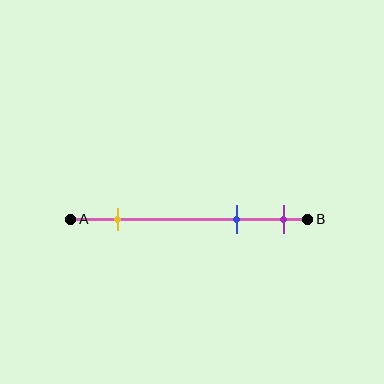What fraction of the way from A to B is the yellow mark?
The yellow mark is approximately 20% (0.2) of the way from A to B.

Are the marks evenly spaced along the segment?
No, the marks are not evenly spaced.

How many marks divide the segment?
There are 3 marks dividing the segment.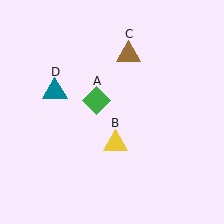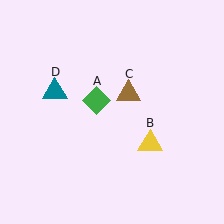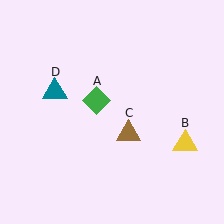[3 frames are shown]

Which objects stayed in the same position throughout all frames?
Green diamond (object A) and teal triangle (object D) remained stationary.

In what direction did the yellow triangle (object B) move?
The yellow triangle (object B) moved right.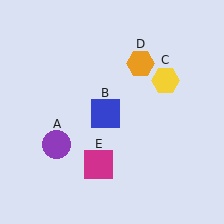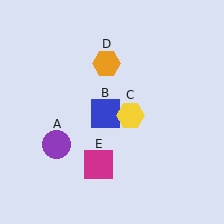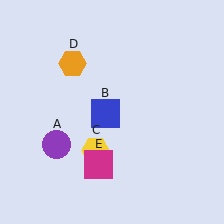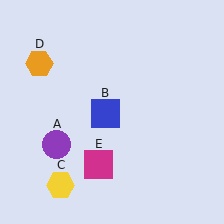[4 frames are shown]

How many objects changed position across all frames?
2 objects changed position: yellow hexagon (object C), orange hexagon (object D).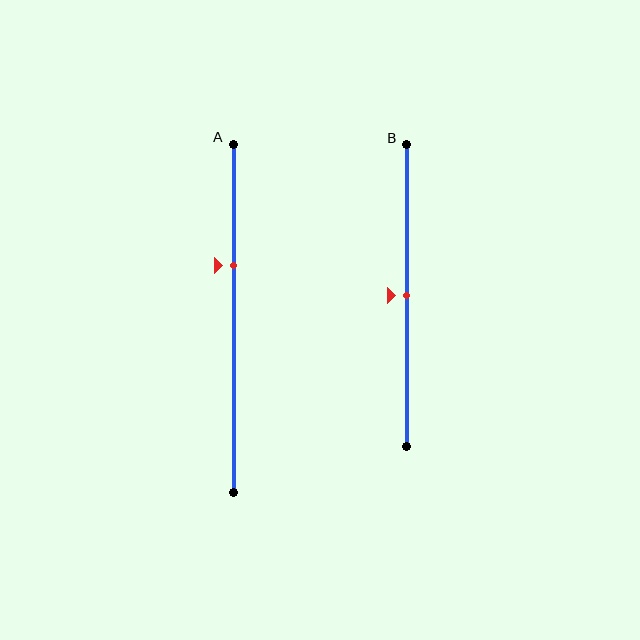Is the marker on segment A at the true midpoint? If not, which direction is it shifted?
No, the marker on segment A is shifted upward by about 15% of the segment length.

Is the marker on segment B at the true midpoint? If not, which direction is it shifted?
Yes, the marker on segment B is at the true midpoint.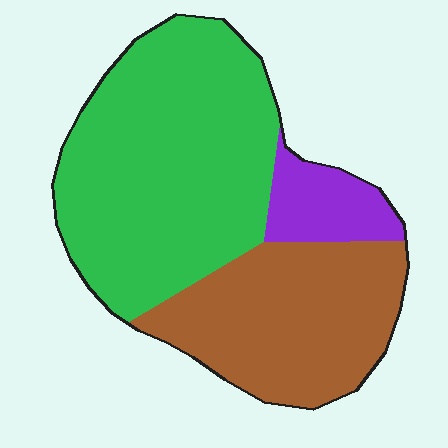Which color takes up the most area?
Green, at roughly 55%.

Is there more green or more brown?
Green.